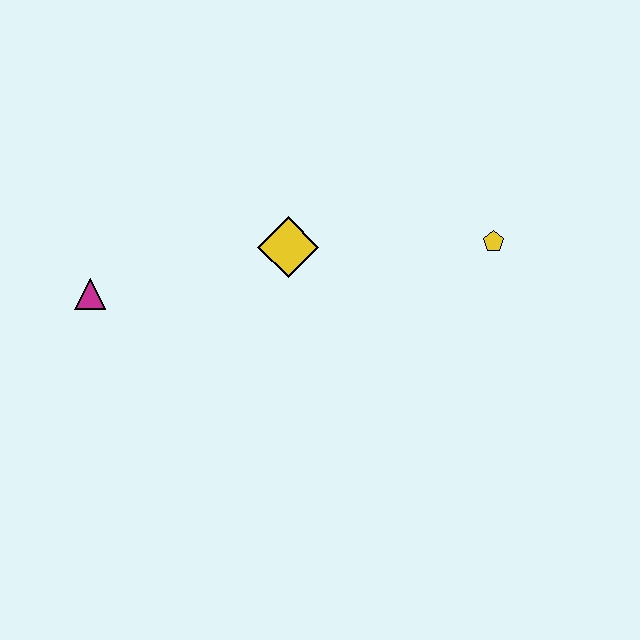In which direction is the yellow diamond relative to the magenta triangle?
The yellow diamond is to the right of the magenta triangle.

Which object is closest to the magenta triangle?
The yellow diamond is closest to the magenta triangle.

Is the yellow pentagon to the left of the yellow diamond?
No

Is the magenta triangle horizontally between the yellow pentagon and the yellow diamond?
No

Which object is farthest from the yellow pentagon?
The magenta triangle is farthest from the yellow pentagon.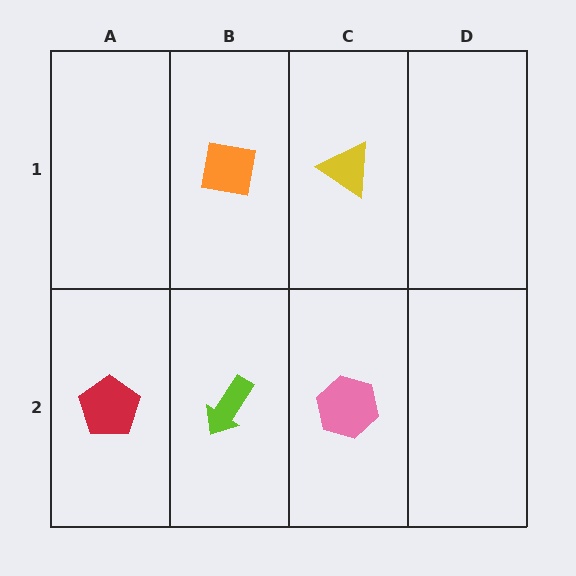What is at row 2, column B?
A lime arrow.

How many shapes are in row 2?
3 shapes.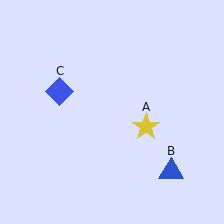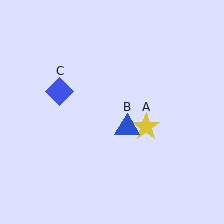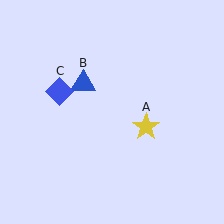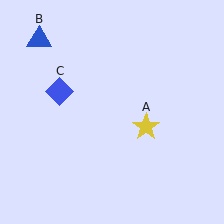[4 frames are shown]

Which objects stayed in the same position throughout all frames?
Yellow star (object A) and blue diamond (object C) remained stationary.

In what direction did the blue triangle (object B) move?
The blue triangle (object B) moved up and to the left.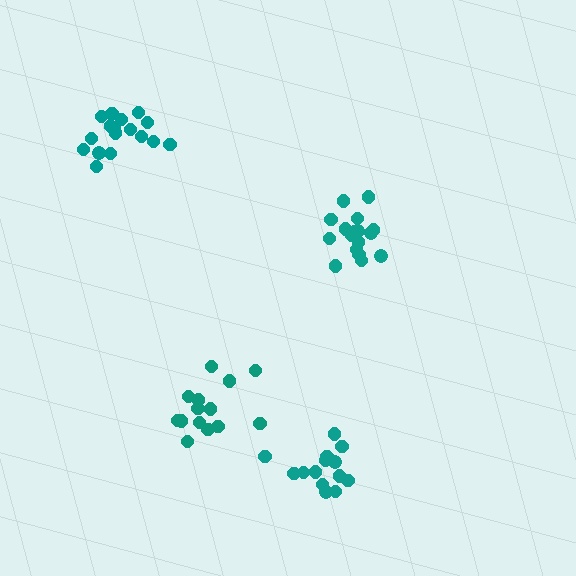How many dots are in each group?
Group 1: 14 dots, Group 2: 17 dots, Group 3: 14 dots, Group 4: 17 dots (62 total).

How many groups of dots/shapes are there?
There are 4 groups.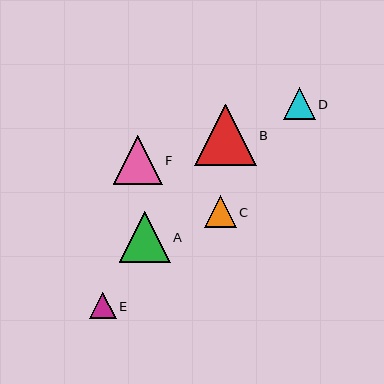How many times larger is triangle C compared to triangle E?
Triangle C is approximately 1.2 times the size of triangle E.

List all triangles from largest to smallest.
From largest to smallest: B, A, F, D, C, E.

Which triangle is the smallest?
Triangle E is the smallest with a size of approximately 27 pixels.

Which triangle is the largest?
Triangle B is the largest with a size of approximately 61 pixels.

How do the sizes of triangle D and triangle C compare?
Triangle D and triangle C are approximately the same size.